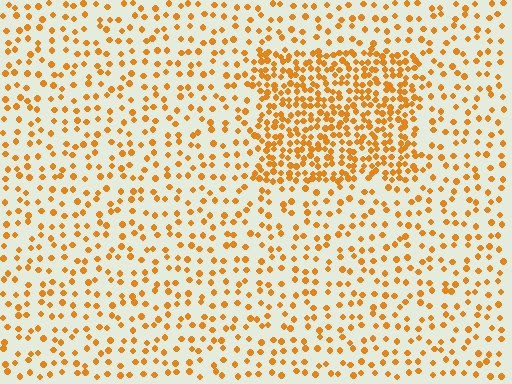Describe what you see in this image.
The image contains small orange elements arranged at two different densities. A rectangle-shaped region is visible where the elements are more densely packed than the surrounding area.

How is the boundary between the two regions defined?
The boundary is defined by a change in element density (approximately 2.5x ratio). All elements are the same color, size, and shape.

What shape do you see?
I see a rectangle.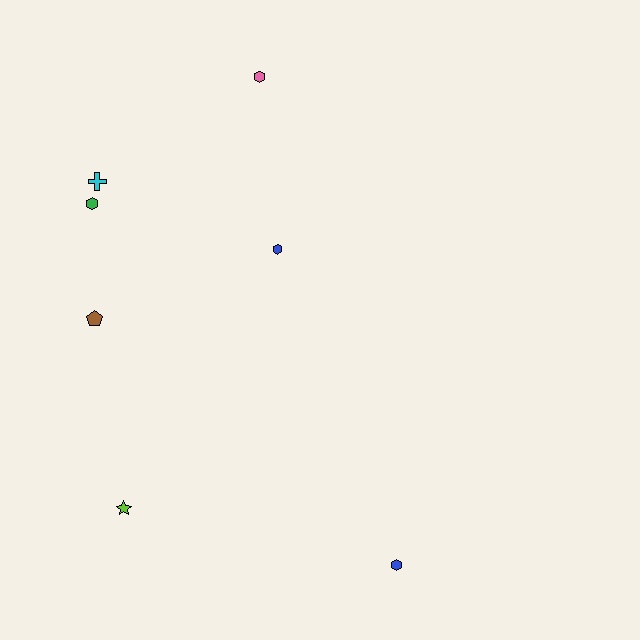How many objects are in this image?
There are 7 objects.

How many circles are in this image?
There are no circles.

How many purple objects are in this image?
There are no purple objects.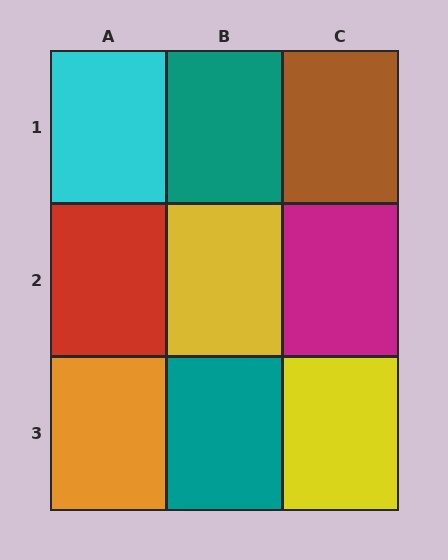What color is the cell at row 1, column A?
Cyan.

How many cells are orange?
1 cell is orange.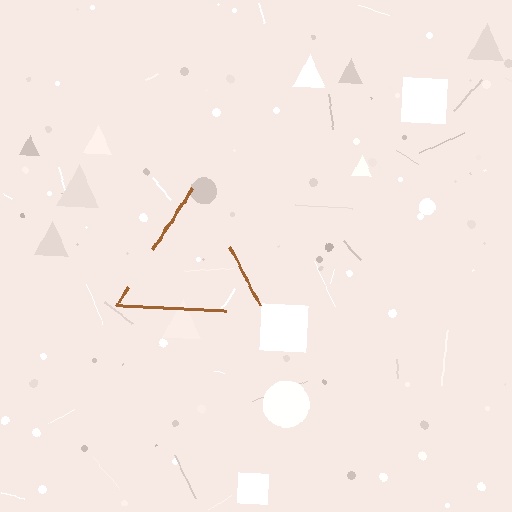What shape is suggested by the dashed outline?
The dashed outline suggests a triangle.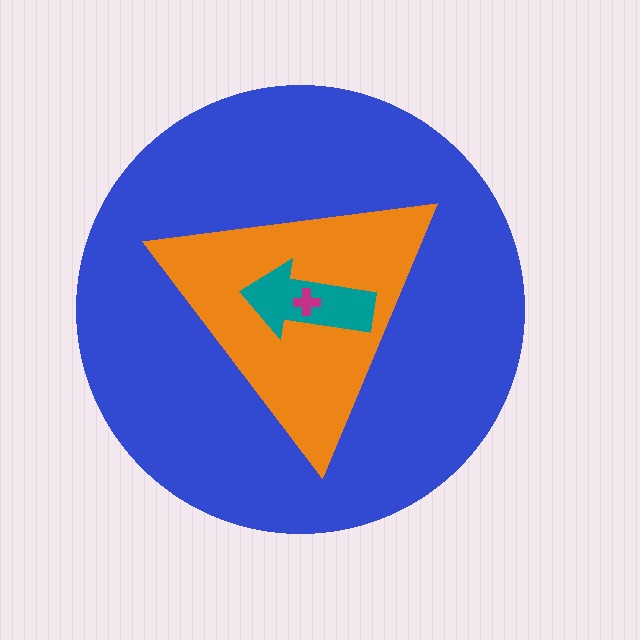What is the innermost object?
The magenta cross.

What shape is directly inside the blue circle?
The orange triangle.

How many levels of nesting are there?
4.